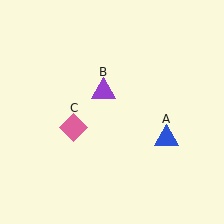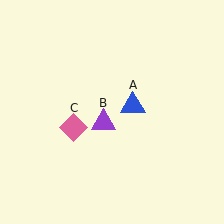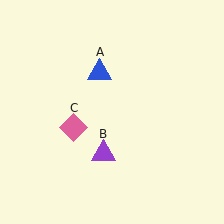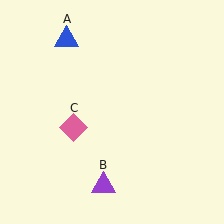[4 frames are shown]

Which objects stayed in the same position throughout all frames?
Pink diamond (object C) remained stationary.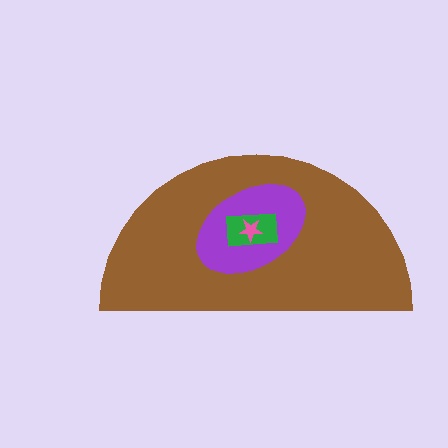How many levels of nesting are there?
4.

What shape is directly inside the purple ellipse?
The green rectangle.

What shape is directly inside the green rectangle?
The pink star.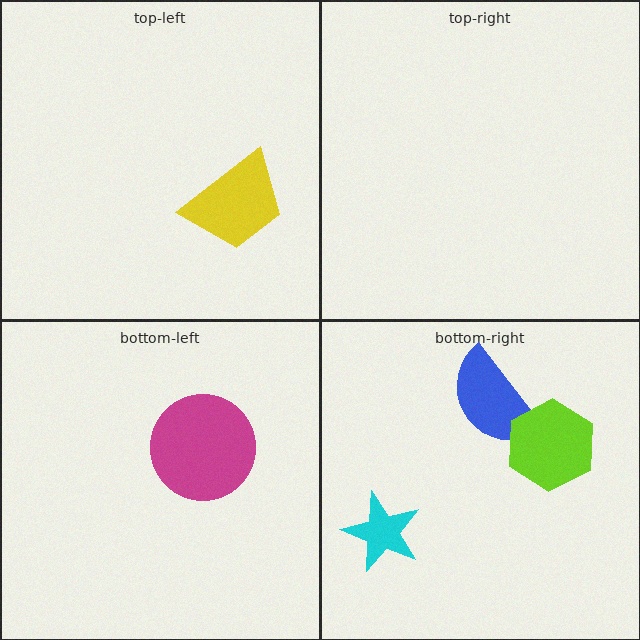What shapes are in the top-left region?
The yellow trapezoid.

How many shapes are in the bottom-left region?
1.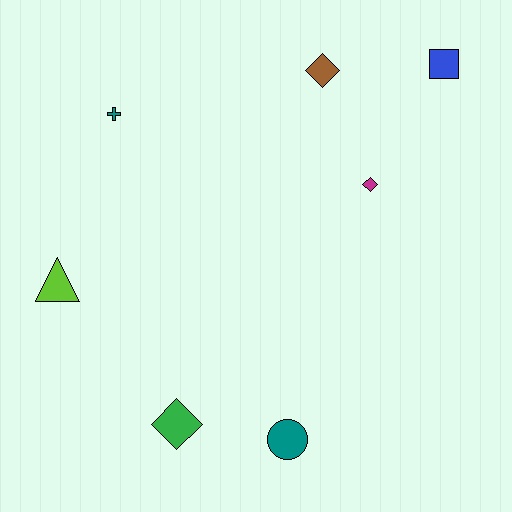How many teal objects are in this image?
There are 2 teal objects.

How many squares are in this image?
There is 1 square.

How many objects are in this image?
There are 7 objects.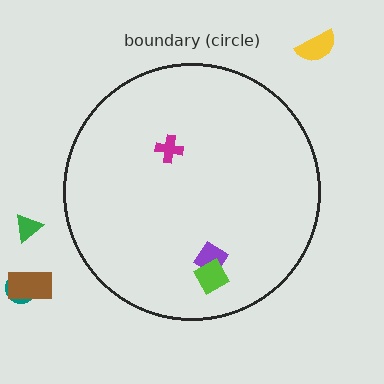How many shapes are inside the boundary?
3 inside, 4 outside.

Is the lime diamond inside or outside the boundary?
Inside.